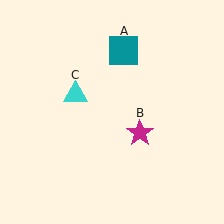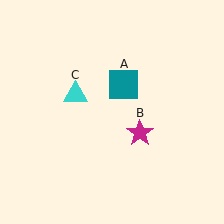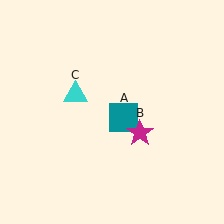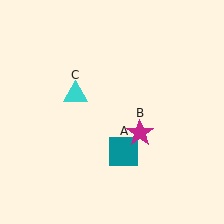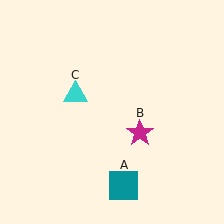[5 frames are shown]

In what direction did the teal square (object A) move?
The teal square (object A) moved down.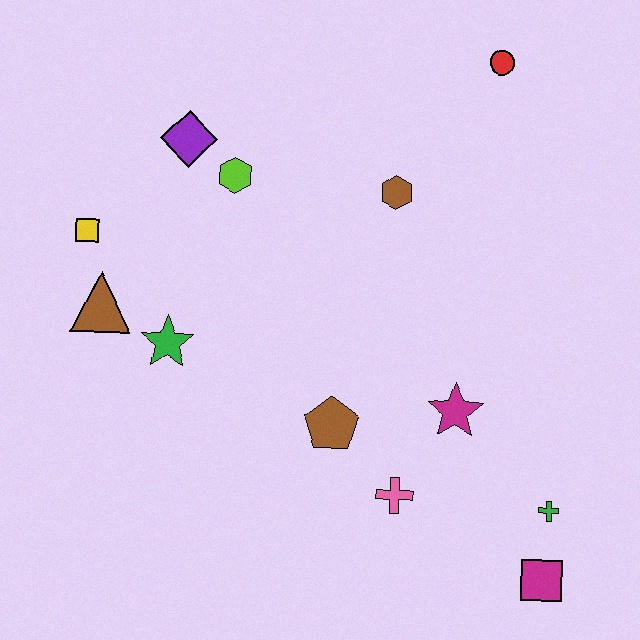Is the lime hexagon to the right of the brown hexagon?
No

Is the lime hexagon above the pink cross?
Yes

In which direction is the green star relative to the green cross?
The green star is to the left of the green cross.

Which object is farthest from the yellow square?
The magenta square is farthest from the yellow square.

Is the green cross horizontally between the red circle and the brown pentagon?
No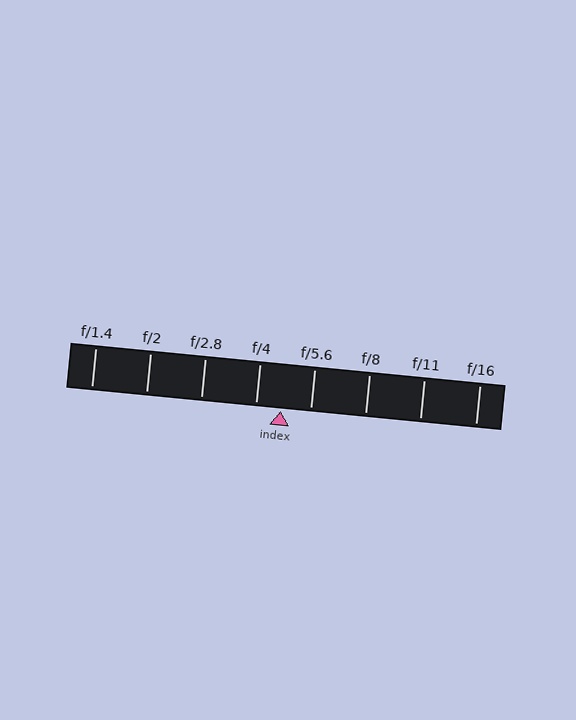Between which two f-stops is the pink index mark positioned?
The index mark is between f/4 and f/5.6.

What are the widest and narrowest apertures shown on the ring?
The widest aperture shown is f/1.4 and the narrowest is f/16.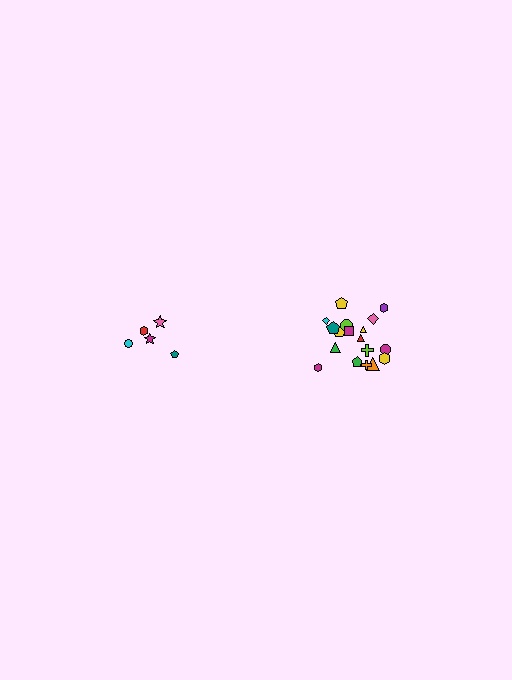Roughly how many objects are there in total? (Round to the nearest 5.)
Roughly 25 objects in total.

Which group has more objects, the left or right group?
The right group.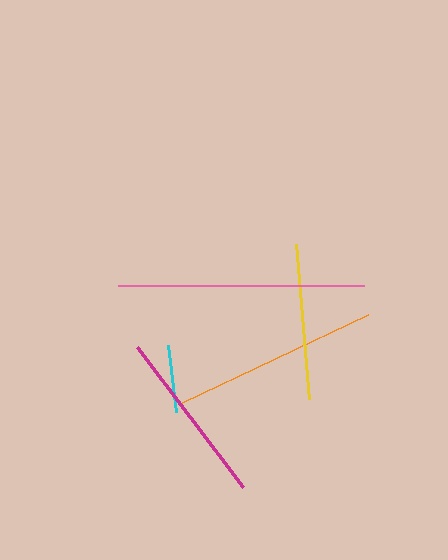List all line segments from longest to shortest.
From longest to shortest: pink, orange, magenta, yellow, cyan.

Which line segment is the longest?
The pink line is the longest at approximately 246 pixels.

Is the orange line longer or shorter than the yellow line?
The orange line is longer than the yellow line.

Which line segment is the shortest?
The cyan line is the shortest at approximately 68 pixels.